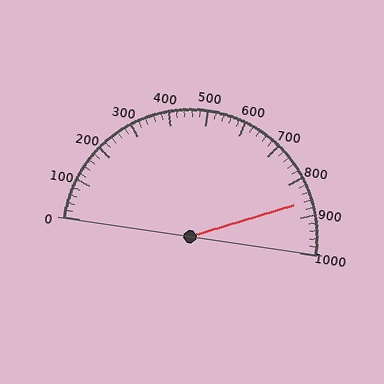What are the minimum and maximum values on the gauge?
The gauge ranges from 0 to 1000.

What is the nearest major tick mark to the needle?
The nearest major tick mark is 900.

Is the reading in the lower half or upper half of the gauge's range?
The reading is in the upper half of the range (0 to 1000).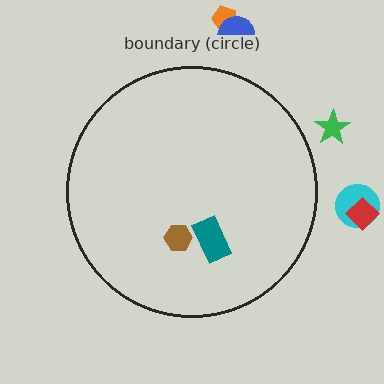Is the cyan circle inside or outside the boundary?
Outside.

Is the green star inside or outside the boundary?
Outside.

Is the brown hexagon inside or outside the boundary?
Inside.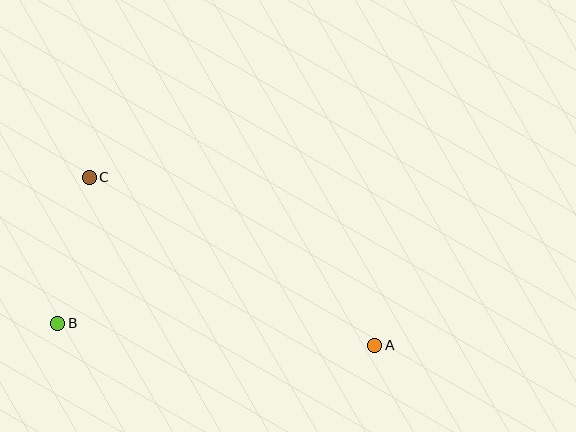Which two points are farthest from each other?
Points A and C are farthest from each other.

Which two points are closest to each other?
Points B and C are closest to each other.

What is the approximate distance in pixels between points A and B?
The distance between A and B is approximately 318 pixels.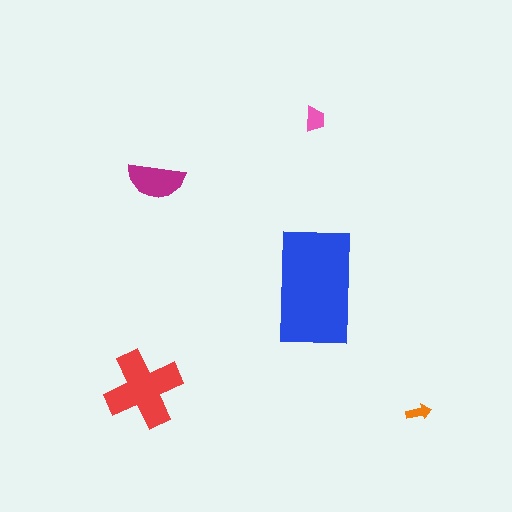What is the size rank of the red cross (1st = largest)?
2nd.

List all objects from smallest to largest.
The orange arrow, the pink trapezoid, the magenta semicircle, the red cross, the blue rectangle.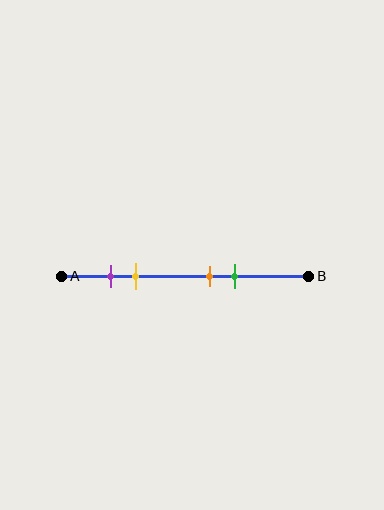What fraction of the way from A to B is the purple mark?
The purple mark is approximately 20% (0.2) of the way from A to B.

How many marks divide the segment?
There are 4 marks dividing the segment.